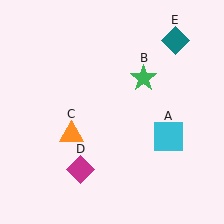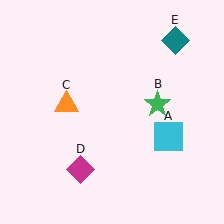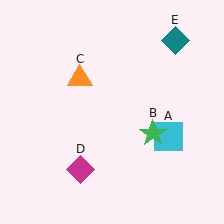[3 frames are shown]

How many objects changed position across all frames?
2 objects changed position: green star (object B), orange triangle (object C).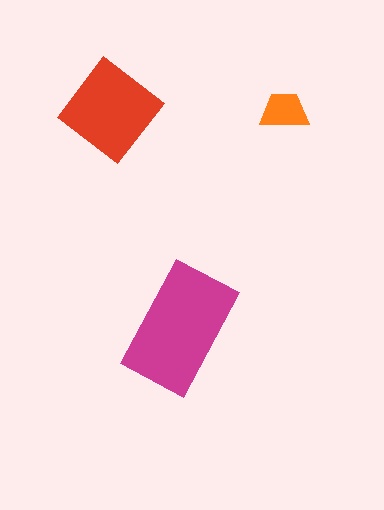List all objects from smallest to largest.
The orange trapezoid, the red diamond, the magenta rectangle.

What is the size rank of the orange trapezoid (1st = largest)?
3rd.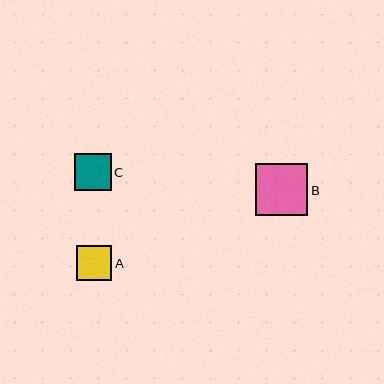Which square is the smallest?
Square A is the smallest with a size of approximately 35 pixels.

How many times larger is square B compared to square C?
Square B is approximately 1.4 times the size of square C.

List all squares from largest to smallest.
From largest to smallest: B, C, A.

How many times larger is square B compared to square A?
Square B is approximately 1.5 times the size of square A.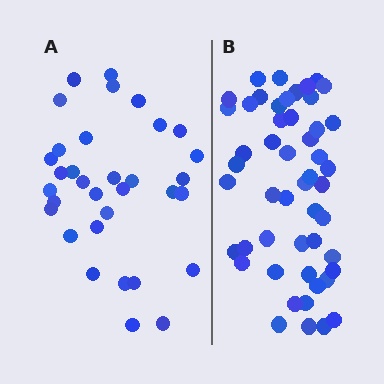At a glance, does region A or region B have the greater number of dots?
Region B (the right region) has more dots.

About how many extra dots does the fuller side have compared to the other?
Region B has approximately 15 more dots than region A.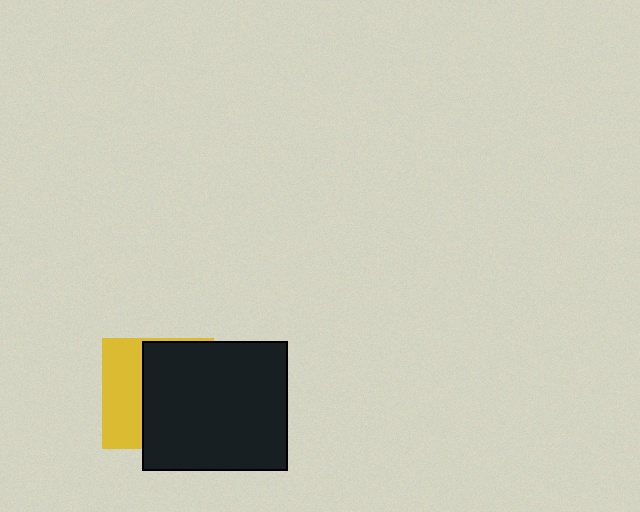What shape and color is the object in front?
The object in front is a black rectangle.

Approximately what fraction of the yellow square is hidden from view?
Roughly 62% of the yellow square is hidden behind the black rectangle.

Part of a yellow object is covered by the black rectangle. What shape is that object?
It is a square.